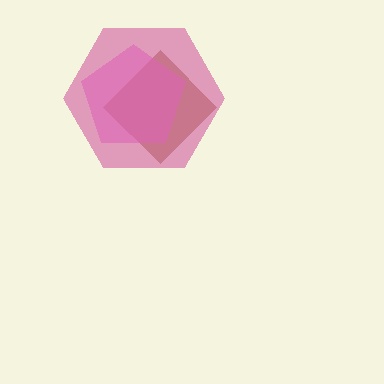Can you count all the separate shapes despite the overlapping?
Yes, there are 3 separate shapes.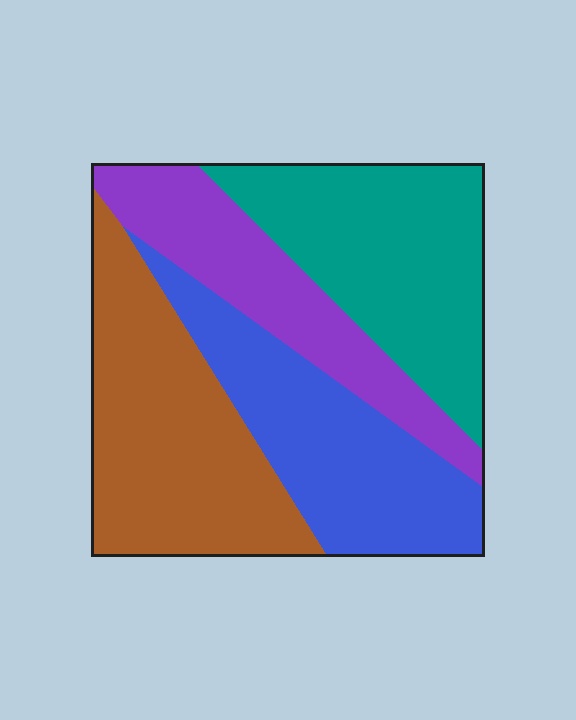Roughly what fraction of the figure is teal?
Teal covers about 25% of the figure.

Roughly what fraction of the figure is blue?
Blue takes up less than a quarter of the figure.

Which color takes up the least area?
Purple, at roughly 20%.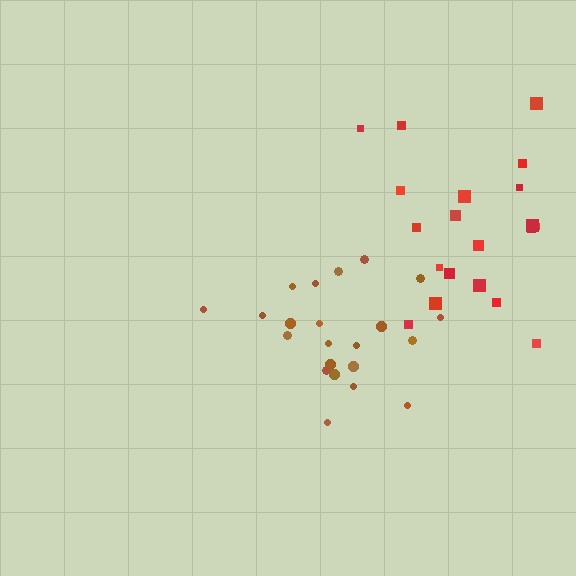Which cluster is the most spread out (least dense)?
Red.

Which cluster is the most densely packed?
Brown.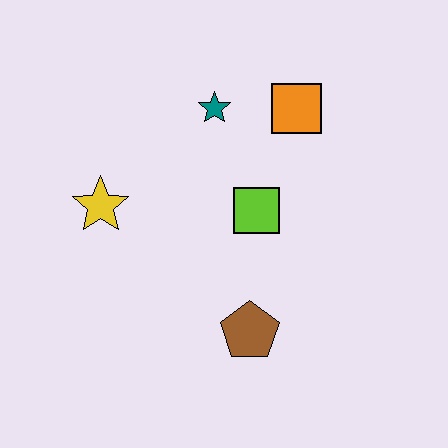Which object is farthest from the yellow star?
The orange square is farthest from the yellow star.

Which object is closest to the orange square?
The teal star is closest to the orange square.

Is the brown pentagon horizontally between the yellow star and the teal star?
No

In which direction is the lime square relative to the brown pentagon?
The lime square is above the brown pentagon.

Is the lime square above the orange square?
No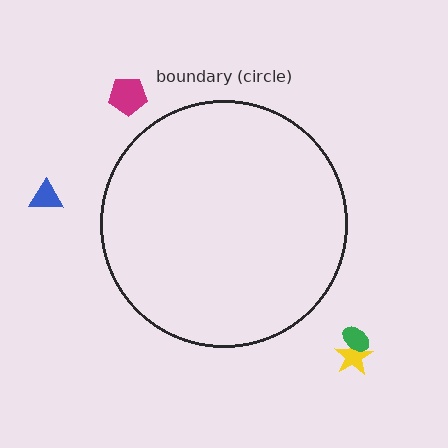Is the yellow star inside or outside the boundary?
Outside.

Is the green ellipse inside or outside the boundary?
Outside.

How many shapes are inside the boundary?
0 inside, 4 outside.